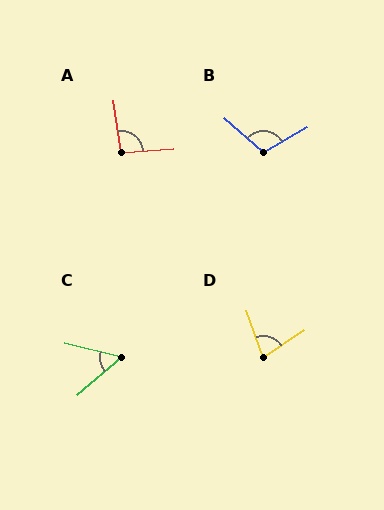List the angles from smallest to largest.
C (55°), D (76°), A (94°), B (108°).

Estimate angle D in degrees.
Approximately 76 degrees.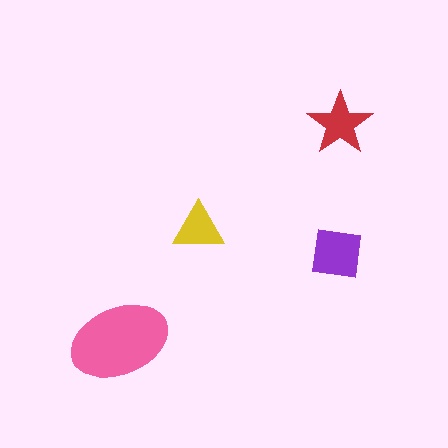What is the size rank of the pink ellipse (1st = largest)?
1st.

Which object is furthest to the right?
The red star is rightmost.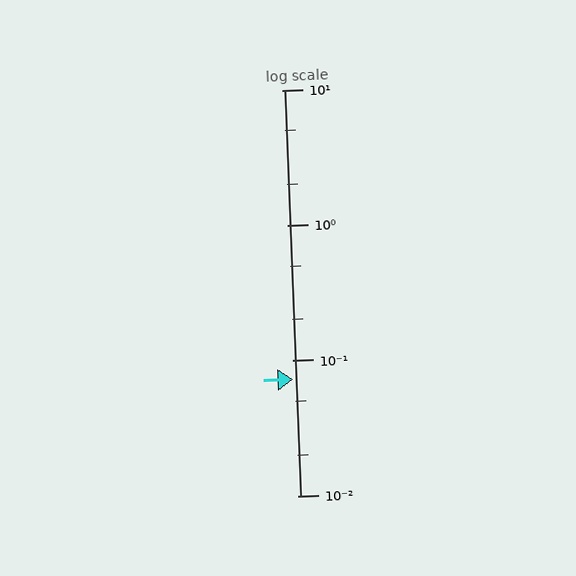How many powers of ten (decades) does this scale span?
The scale spans 3 decades, from 0.01 to 10.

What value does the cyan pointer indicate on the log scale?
The pointer indicates approximately 0.072.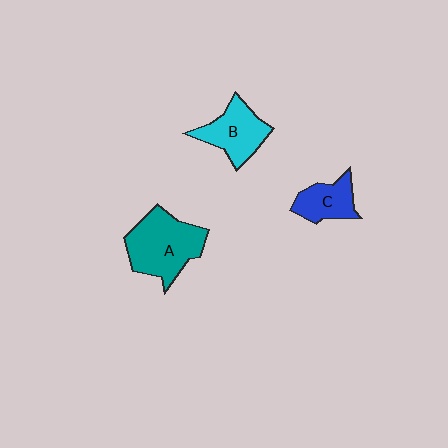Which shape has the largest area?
Shape A (teal).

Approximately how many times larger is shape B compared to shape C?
Approximately 1.3 times.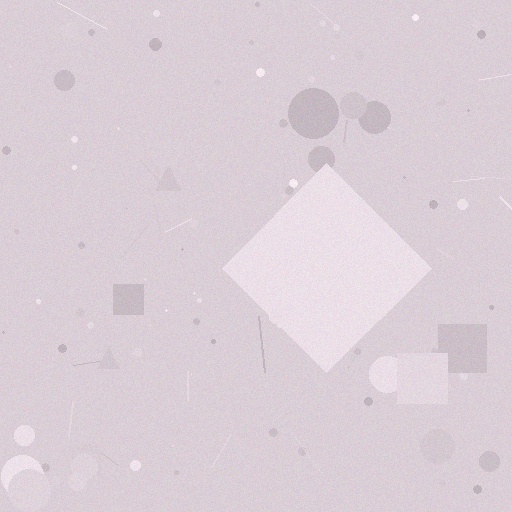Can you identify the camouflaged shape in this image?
The camouflaged shape is a diamond.